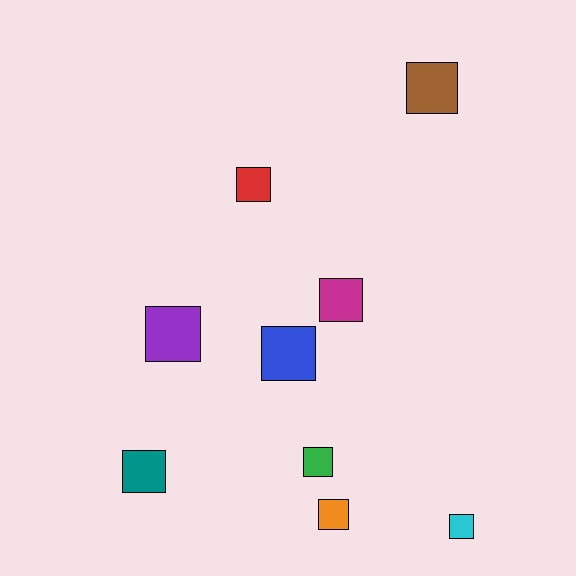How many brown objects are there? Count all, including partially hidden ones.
There is 1 brown object.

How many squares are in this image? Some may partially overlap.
There are 9 squares.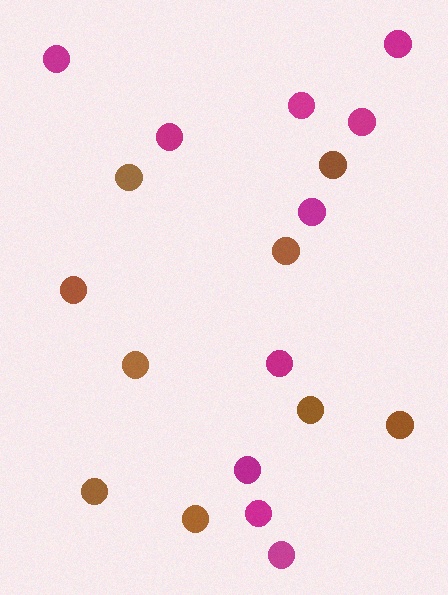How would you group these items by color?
There are 2 groups: one group of magenta circles (10) and one group of brown circles (9).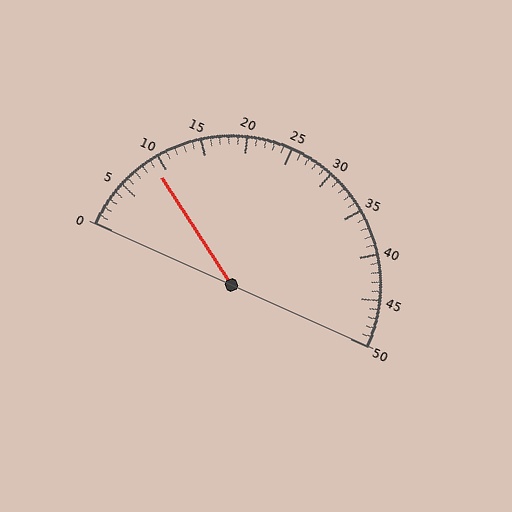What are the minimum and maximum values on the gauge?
The gauge ranges from 0 to 50.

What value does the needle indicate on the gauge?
The needle indicates approximately 9.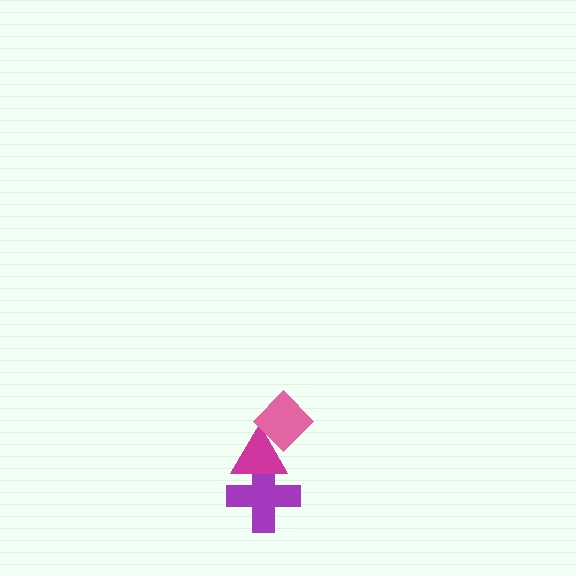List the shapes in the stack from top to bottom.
From top to bottom: the pink diamond, the magenta triangle, the purple cross.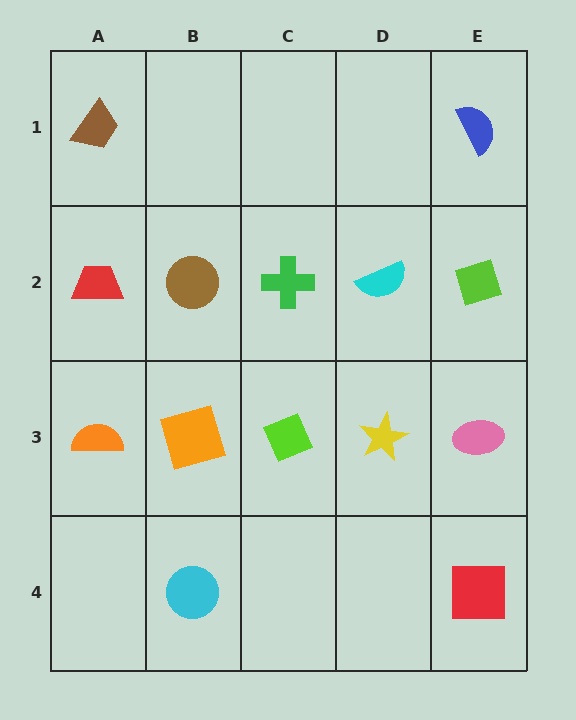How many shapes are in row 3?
5 shapes.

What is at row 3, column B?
An orange square.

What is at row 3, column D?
A yellow star.